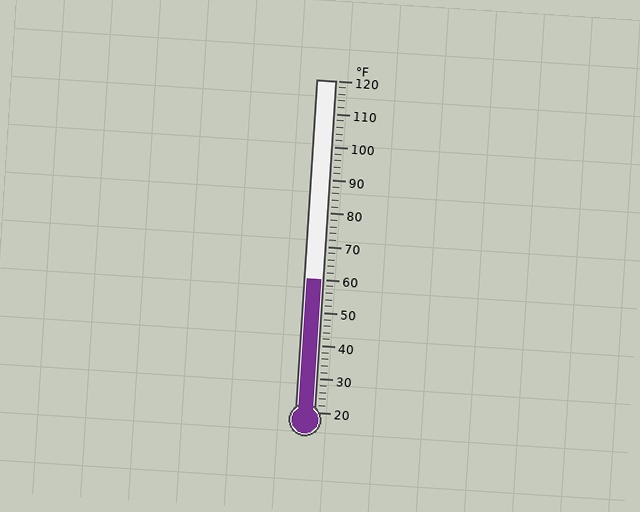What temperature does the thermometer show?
The thermometer shows approximately 60°F.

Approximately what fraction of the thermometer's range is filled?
The thermometer is filled to approximately 40% of its range.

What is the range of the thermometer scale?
The thermometer scale ranges from 20°F to 120°F.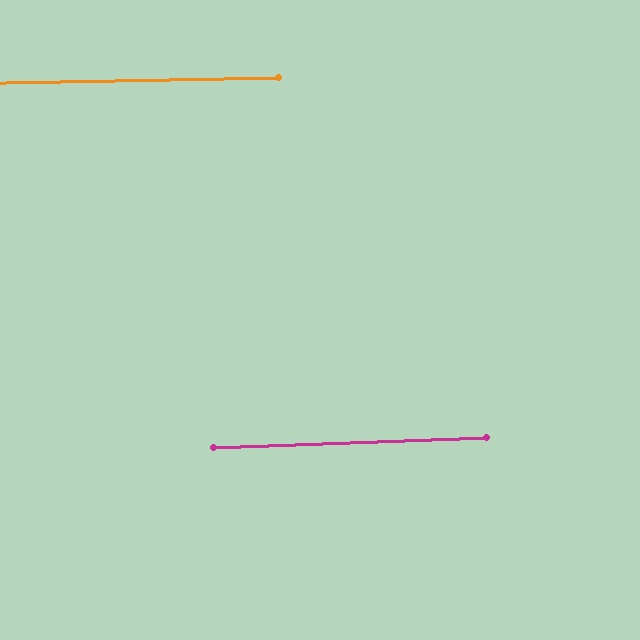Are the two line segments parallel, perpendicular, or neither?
Parallel — their directions differ by only 0.8°.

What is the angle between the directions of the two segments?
Approximately 1 degree.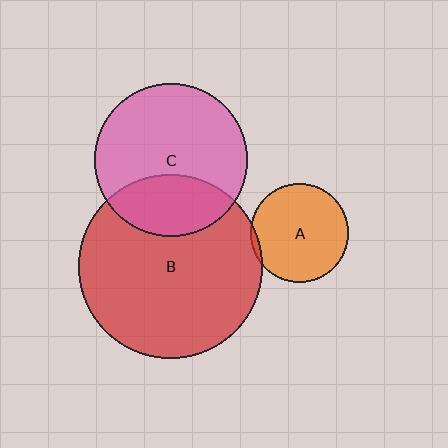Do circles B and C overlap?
Yes.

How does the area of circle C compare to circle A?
Approximately 2.4 times.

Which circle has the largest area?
Circle B (red).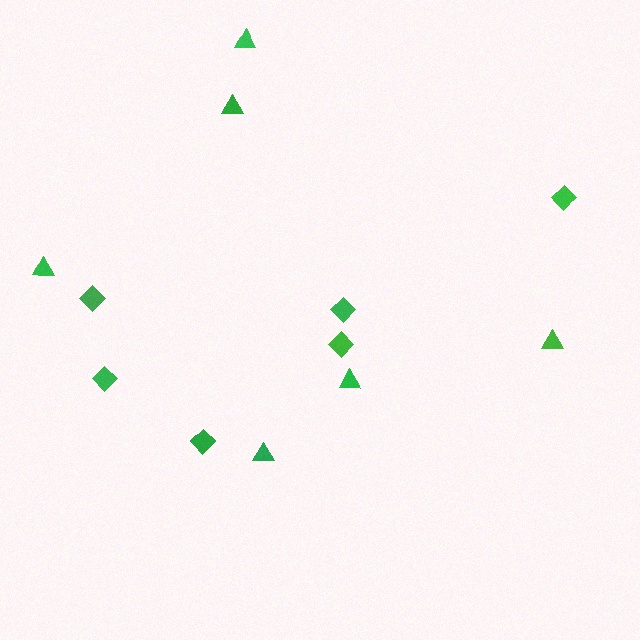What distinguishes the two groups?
There are 2 groups: one group of diamonds (6) and one group of triangles (6).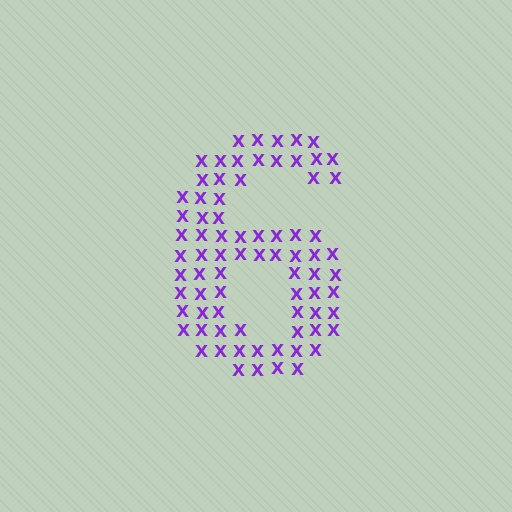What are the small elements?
The small elements are letter X's.